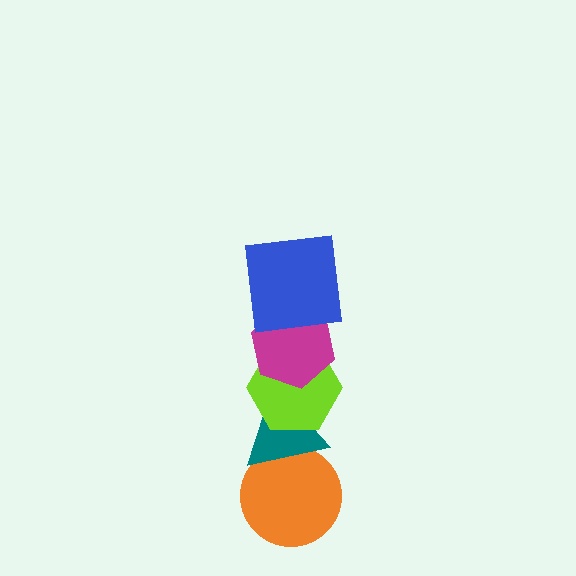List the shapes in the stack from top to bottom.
From top to bottom: the blue square, the magenta hexagon, the lime hexagon, the teal triangle, the orange circle.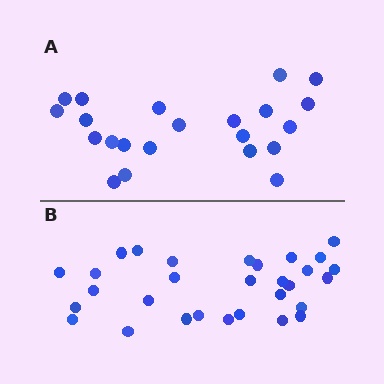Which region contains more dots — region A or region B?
Region B (the bottom region) has more dots.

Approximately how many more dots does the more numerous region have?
Region B has roughly 8 or so more dots than region A.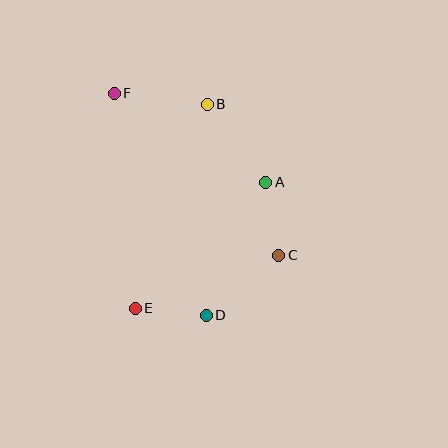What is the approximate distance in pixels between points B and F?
The distance between B and F is approximately 94 pixels.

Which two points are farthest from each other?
Points D and F are farthest from each other.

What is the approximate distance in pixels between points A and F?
The distance between A and F is approximately 176 pixels.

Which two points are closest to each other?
Points D and E are closest to each other.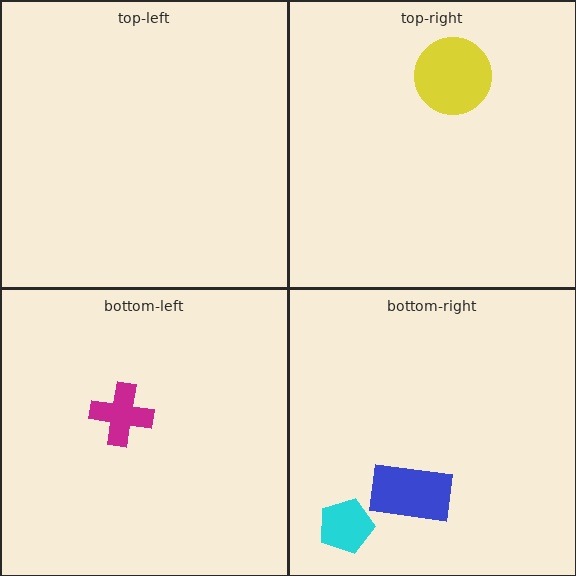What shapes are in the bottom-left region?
The magenta cross.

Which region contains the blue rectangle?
The bottom-right region.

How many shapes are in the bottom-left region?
1.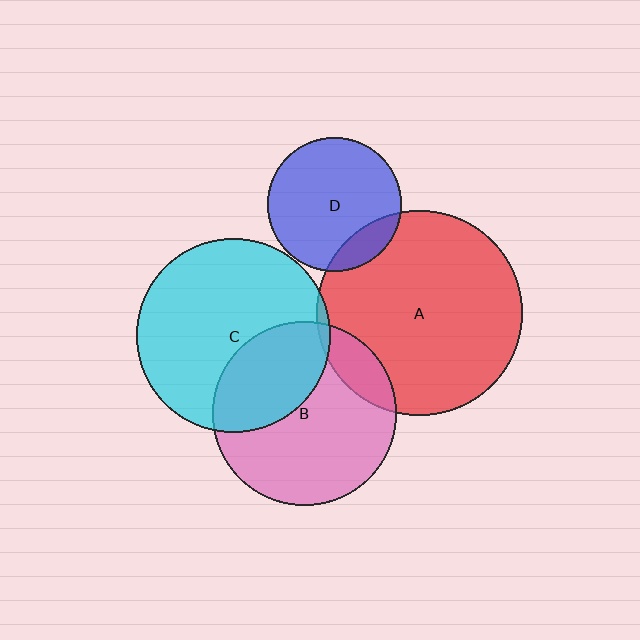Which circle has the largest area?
Circle A (red).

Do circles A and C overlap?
Yes.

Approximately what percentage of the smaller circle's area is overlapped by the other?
Approximately 5%.